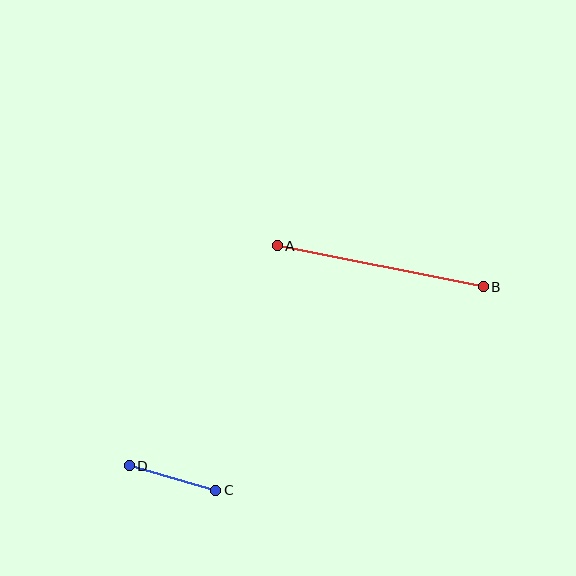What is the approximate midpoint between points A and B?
The midpoint is at approximately (380, 266) pixels.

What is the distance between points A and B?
The distance is approximately 210 pixels.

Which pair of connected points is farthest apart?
Points A and B are farthest apart.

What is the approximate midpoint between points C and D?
The midpoint is at approximately (172, 478) pixels.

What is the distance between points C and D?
The distance is approximately 90 pixels.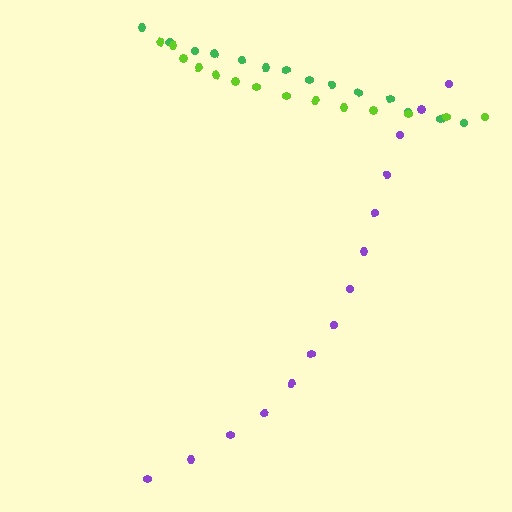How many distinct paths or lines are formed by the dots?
There are 3 distinct paths.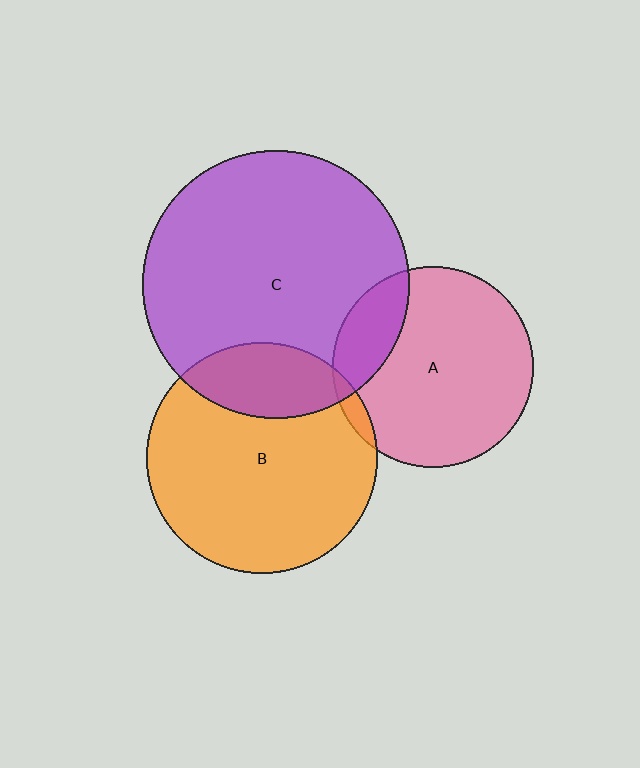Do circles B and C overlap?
Yes.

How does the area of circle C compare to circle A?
Approximately 1.8 times.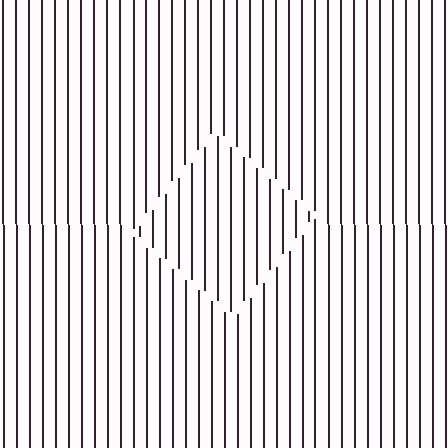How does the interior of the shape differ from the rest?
The interior of the shape contains the same grating, shifted by half a period — the contour is defined by the phase discontinuity where line-ends from the inner and outer gratings abut.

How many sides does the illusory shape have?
4 sides — the line-ends trace a square.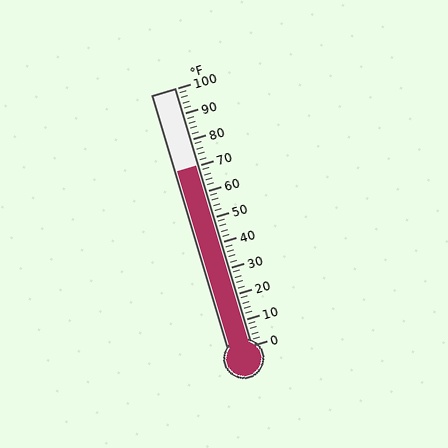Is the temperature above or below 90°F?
The temperature is below 90°F.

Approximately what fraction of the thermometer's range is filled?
The thermometer is filled to approximately 70% of its range.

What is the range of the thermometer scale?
The thermometer scale ranges from 0°F to 100°F.